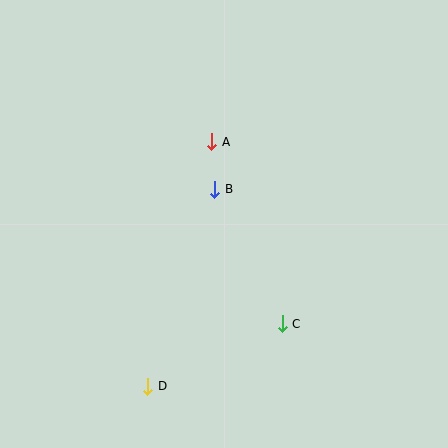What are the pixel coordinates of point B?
Point B is at (215, 189).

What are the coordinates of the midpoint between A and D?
The midpoint between A and D is at (180, 264).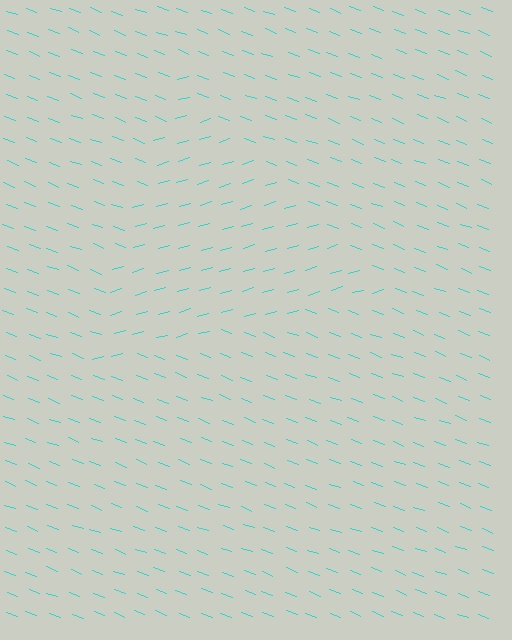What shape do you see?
I see a triangle.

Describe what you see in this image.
The image is filled with small cyan line segments. A triangle region in the image has lines oriented differently from the surrounding lines, creating a visible texture boundary.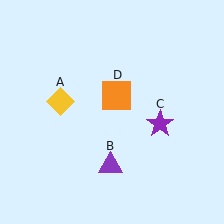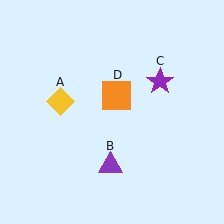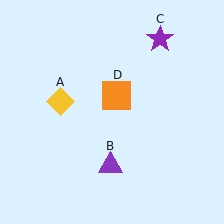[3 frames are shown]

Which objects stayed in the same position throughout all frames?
Yellow diamond (object A) and purple triangle (object B) and orange square (object D) remained stationary.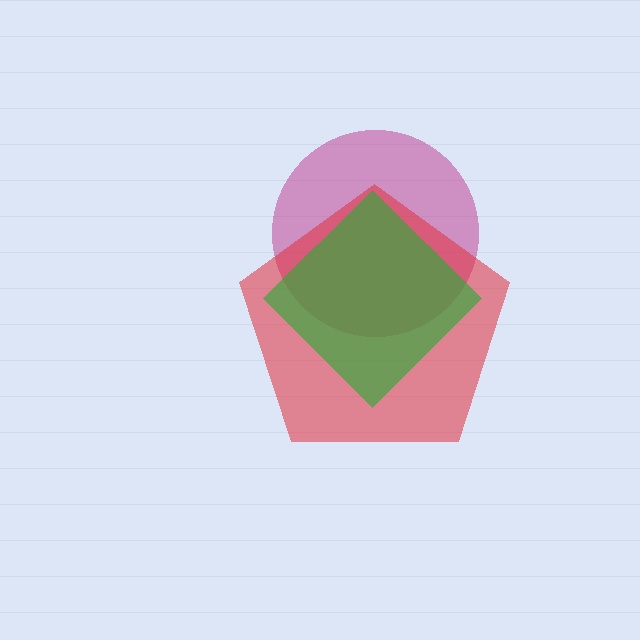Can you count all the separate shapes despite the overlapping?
Yes, there are 3 separate shapes.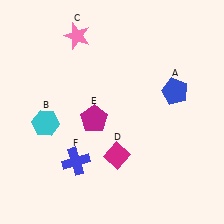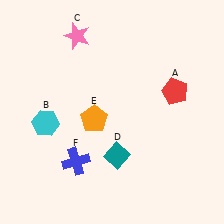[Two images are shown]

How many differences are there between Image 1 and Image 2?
There are 3 differences between the two images.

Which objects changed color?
A changed from blue to red. D changed from magenta to teal. E changed from magenta to orange.